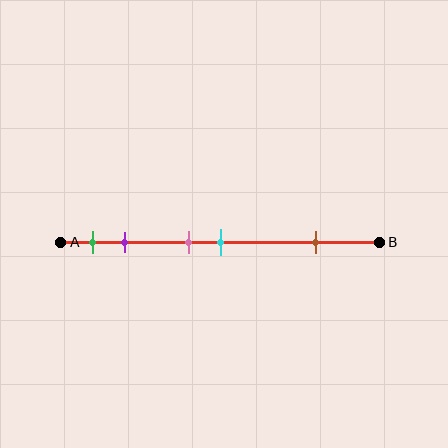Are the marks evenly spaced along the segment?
No, the marks are not evenly spaced.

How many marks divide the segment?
There are 5 marks dividing the segment.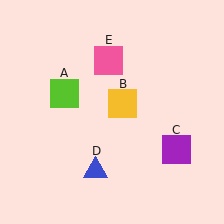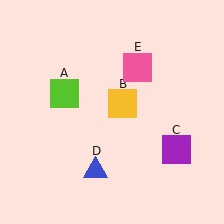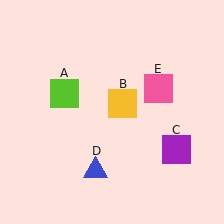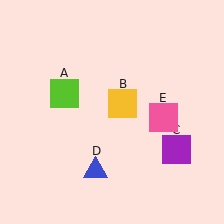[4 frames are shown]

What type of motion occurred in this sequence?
The pink square (object E) rotated clockwise around the center of the scene.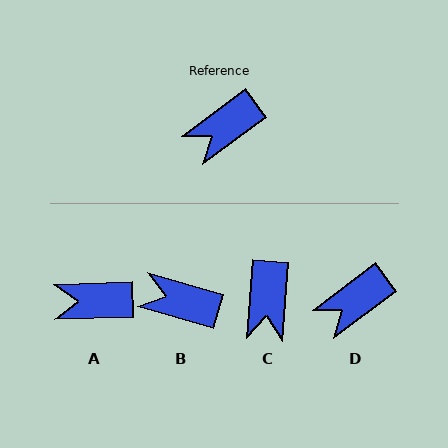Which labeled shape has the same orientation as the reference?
D.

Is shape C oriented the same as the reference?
No, it is off by about 49 degrees.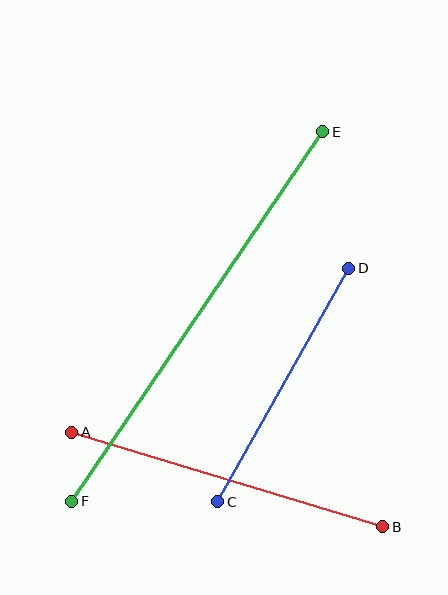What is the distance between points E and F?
The distance is approximately 447 pixels.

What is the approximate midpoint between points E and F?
The midpoint is at approximately (197, 316) pixels.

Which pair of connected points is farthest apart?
Points E and F are farthest apart.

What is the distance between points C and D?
The distance is approximately 268 pixels.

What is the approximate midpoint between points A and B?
The midpoint is at approximately (227, 479) pixels.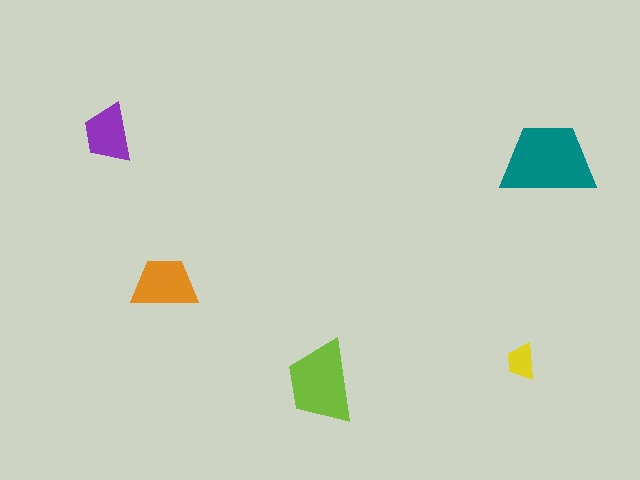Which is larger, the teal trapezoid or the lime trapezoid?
The teal one.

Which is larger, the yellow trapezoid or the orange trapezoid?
The orange one.